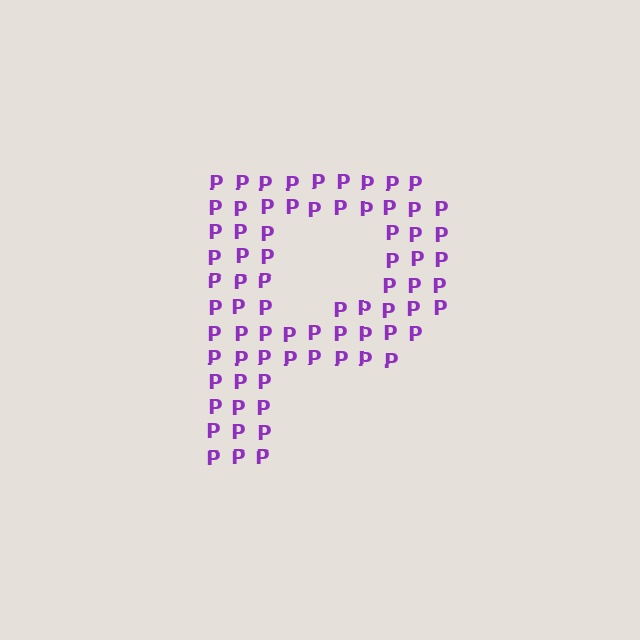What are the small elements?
The small elements are letter P's.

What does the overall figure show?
The overall figure shows the letter P.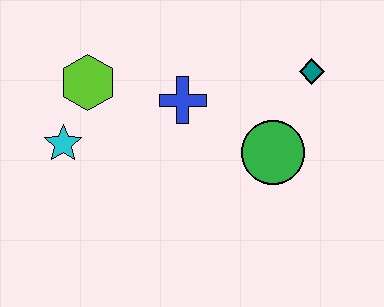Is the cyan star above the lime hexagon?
No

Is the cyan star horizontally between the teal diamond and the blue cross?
No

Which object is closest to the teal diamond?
The green circle is closest to the teal diamond.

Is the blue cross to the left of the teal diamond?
Yes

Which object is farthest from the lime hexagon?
The teal diamond is farthest from the lime hexagon.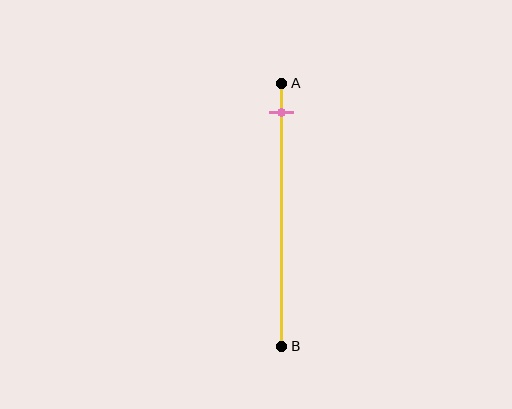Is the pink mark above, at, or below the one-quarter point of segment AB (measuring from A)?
The pink mark is above the one-quarter point of segment AB.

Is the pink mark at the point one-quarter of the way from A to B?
No, the mark is at about 10% from A, not at the 25% one-quarter point.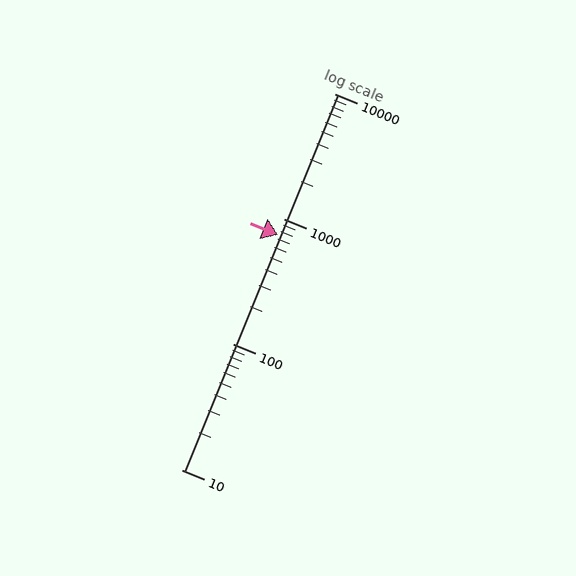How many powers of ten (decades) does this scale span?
The scale spans 3 decades, from 10 to 10000.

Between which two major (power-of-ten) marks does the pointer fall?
The pointer is between 100 and 1000.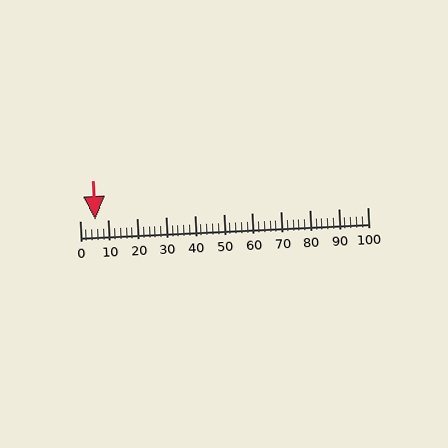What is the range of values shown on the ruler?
The ruler shows values from 0 to 100.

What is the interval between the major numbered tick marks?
The major tick marks are spaced 10 units apart.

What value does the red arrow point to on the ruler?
The red arrow points to approximately 5.